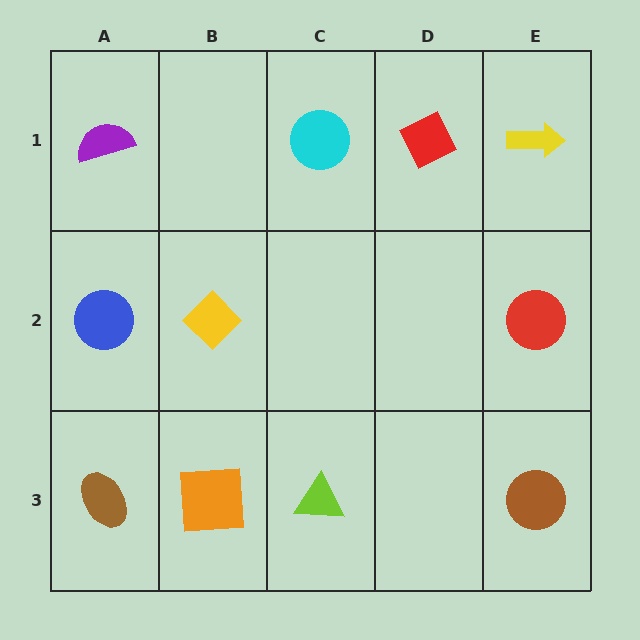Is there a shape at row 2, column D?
No, that cell is empty.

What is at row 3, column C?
A lime triangle.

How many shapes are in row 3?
4 shapes.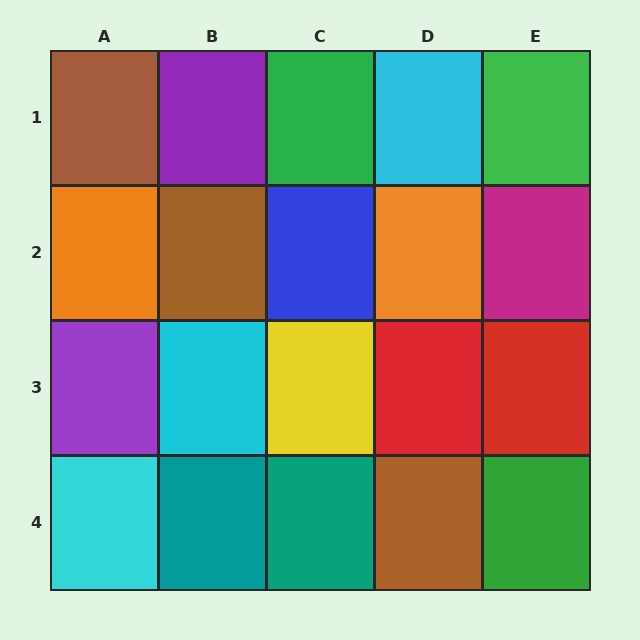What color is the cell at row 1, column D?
Cyan.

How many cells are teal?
2 cells are teal.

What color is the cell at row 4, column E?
Green.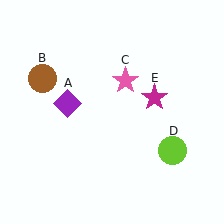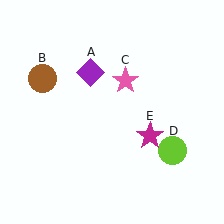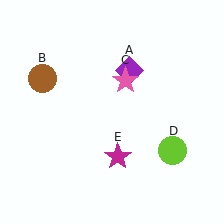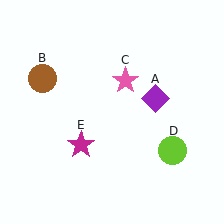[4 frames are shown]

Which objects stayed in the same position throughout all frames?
Brown circle (object B) and pink star (object C) and lime circle (object D) remained stationary.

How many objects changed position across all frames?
2 objects changed position: purple diamond (object A), magenta star (object E).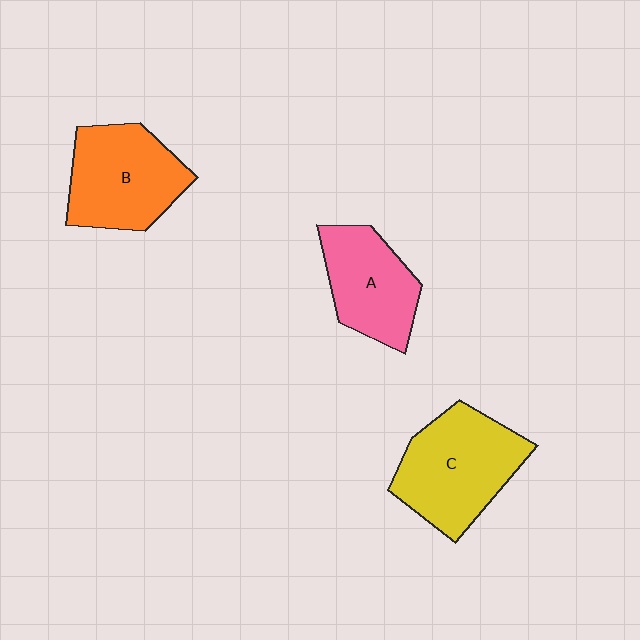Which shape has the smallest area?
Shape A (pink).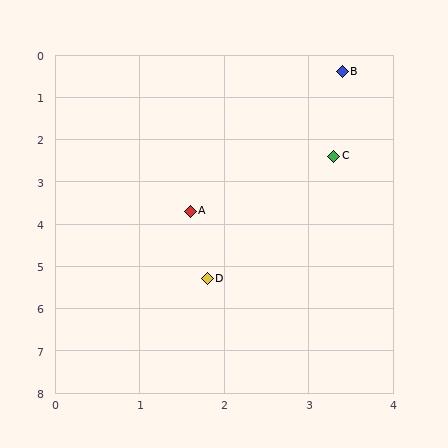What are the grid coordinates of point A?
Point A is at approximately (1.6, 3.7).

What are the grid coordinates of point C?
Point C is at approximately (3.3, 2.4).